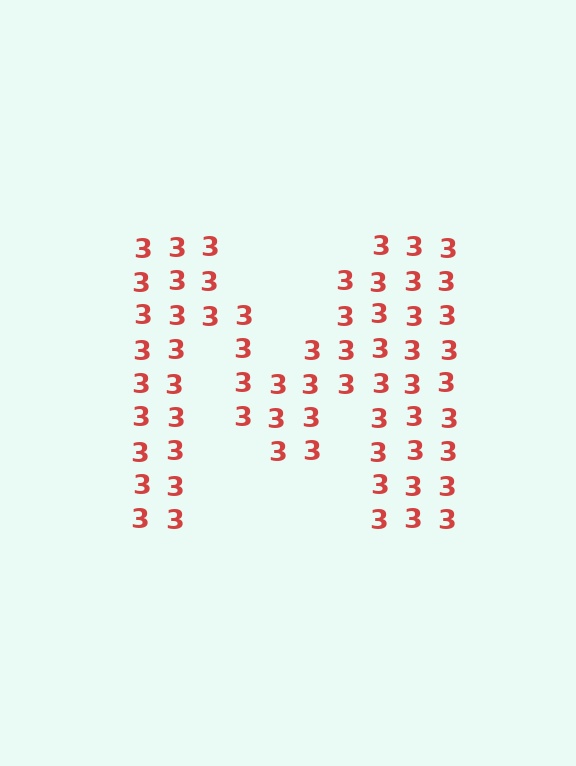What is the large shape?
The large shape is the letter M.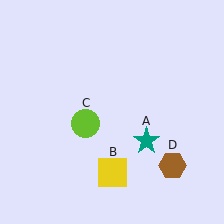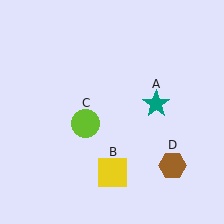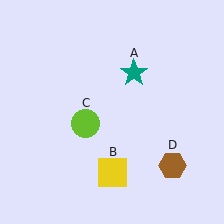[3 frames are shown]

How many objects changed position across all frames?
1 object changed position: teal star (object A).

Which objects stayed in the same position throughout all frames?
Yellow square (object B) and lime circle (object C) and brown hexagon (object D) remained stationary.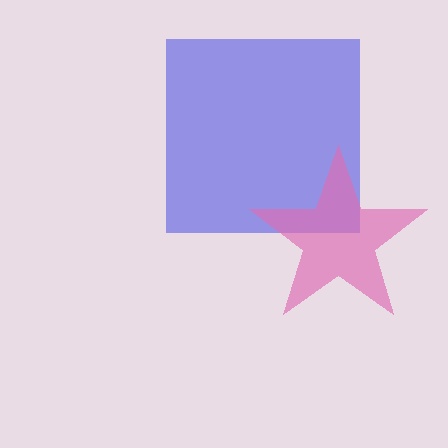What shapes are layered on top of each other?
The layered shapes are: a blue square, a pink star.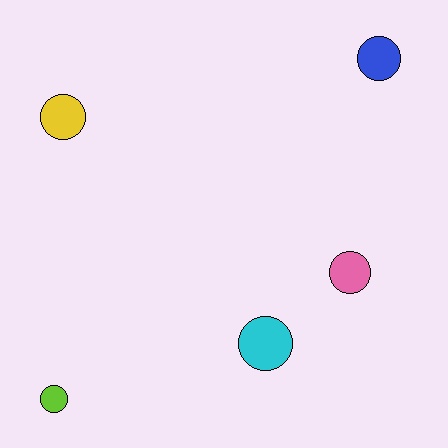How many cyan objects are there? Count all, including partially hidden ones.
There is 1 cyan object.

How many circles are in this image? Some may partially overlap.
There are 5 circles.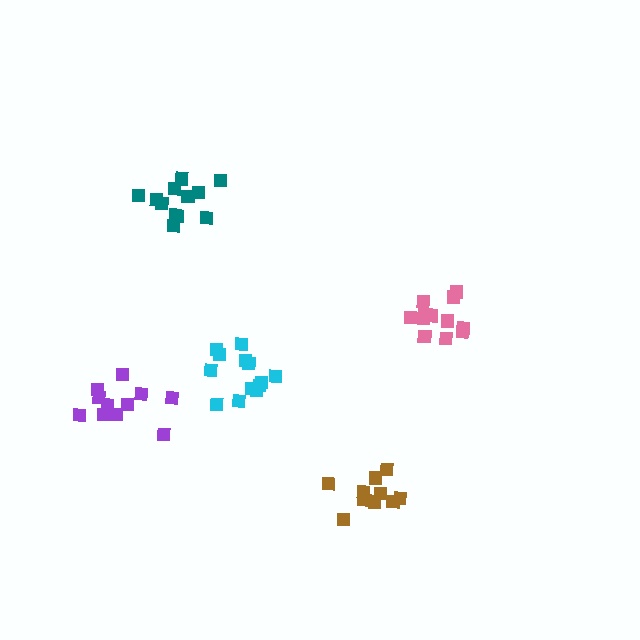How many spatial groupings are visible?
There are 5 spatial groupings.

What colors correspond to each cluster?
The clusters are colored: cyan, brown, pink, teal, purple.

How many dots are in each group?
Group 1: 13 dots, Group 2: 10 dots, Group 3: 12 dots, Group 4: 12 dots, Group 5: 11 dots (58 total).